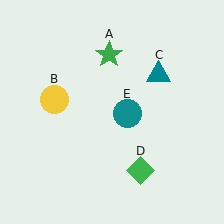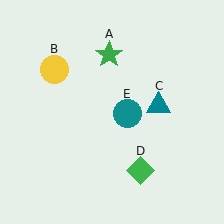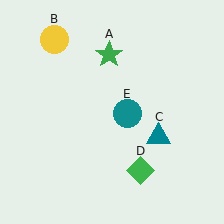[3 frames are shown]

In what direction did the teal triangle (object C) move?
The teal triangle (object C) moved down.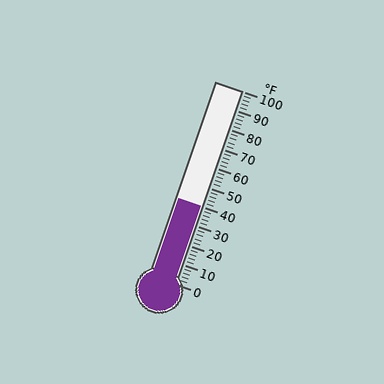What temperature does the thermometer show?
The thermometer shows approximately 40°F.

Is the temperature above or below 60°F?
The temperature is below 60°F.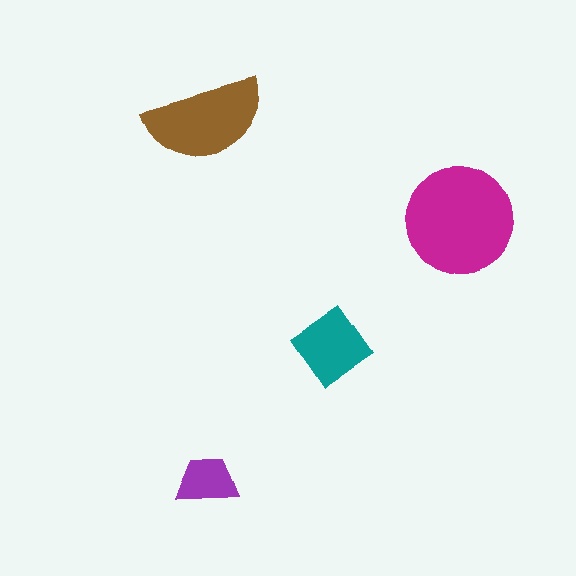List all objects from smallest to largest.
The purple trapezoid, the teal diamond, the brown semicircle, the magenta circle.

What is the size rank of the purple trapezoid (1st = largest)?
4th.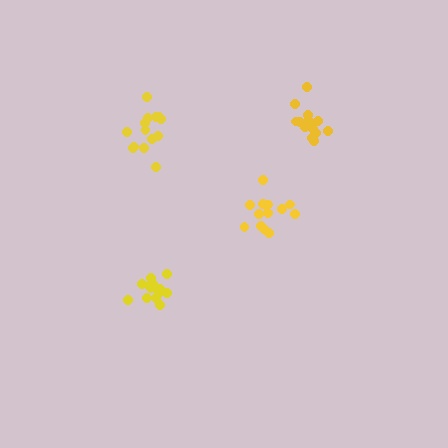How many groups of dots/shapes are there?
There are 4 groups.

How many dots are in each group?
Group 1: 14 dots, Group 2: 15 dots, Group 3: 13 dots, Group 4: 14 dots (56 total).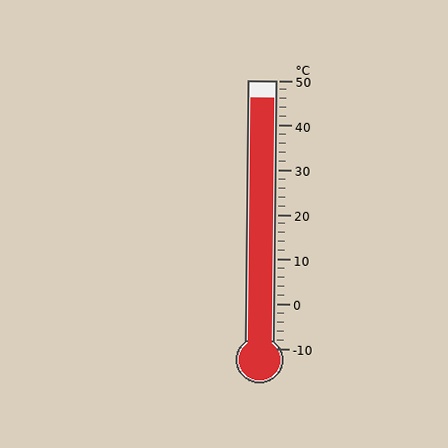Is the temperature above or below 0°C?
The temperature is above 0°C.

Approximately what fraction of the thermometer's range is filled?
The thermometer is filled to approximately 95% of its range.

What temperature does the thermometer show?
The thermometer shows approximately 46°C.